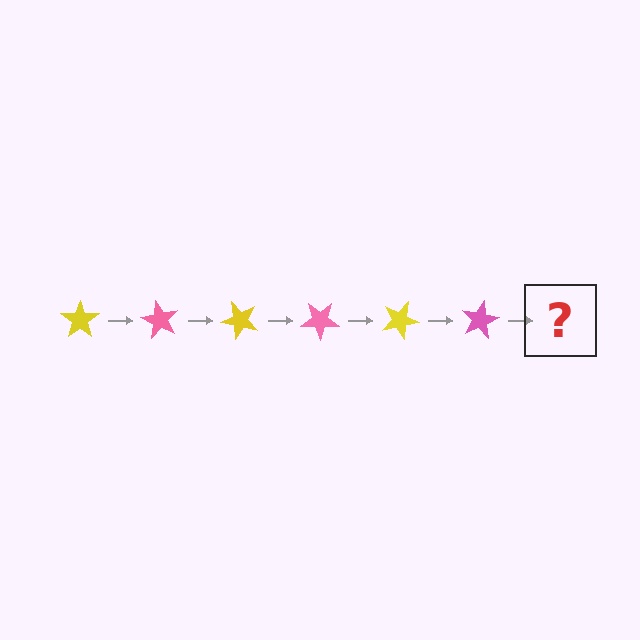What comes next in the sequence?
The next element should be a yellow star, rotated 360 degrees from the start.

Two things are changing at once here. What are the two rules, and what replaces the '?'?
The two rules are that it rotates 60 degrees each step and the color cycles through yellow and pink. The '?' should be a yellow star, rotated 360 degrees from the start.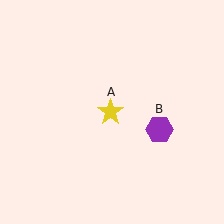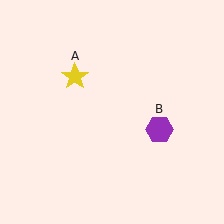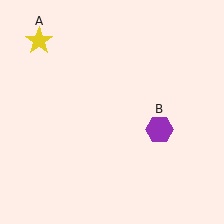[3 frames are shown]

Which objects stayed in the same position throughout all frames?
Purple hexagon (object B) remained stationary.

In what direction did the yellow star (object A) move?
The yellow star (object A) moved up and to the left.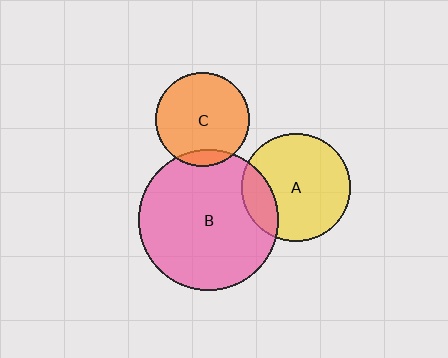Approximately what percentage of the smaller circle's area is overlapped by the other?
Approximately 10%.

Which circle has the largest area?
Circle B (pink).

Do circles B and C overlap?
Yes.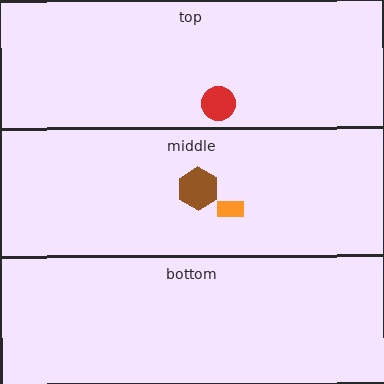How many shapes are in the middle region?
2.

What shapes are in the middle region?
The orange rectangle, the brown hexagon.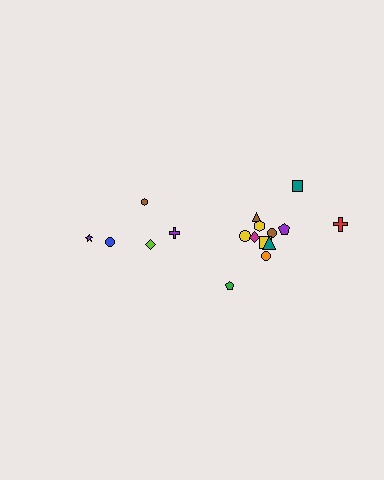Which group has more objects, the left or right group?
The right group.